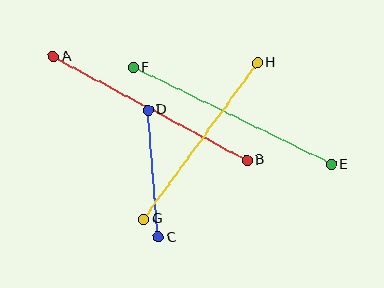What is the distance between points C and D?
The distance is approximately 128 pixels.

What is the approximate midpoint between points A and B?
The midpoint is at approximately (150, 108) pixels.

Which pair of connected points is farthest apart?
Points E and F are farthest apart.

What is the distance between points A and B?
The distance is approximately 220 pixels.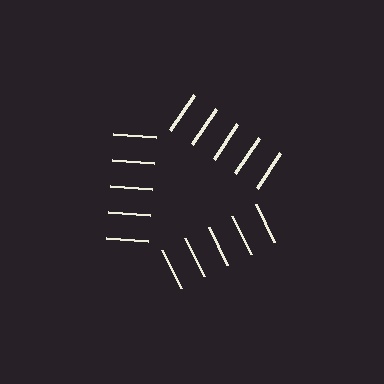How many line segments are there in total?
15 — 5 along each of the 3 edges.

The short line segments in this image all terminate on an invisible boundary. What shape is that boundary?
An illusory triangle — the line segments terminate on its edges but no continuous stroke is drawn.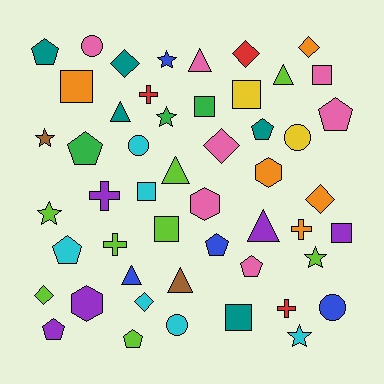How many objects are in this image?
There are 50 objects.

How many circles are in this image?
There are 5 circles.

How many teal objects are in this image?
There are 5 teal objects.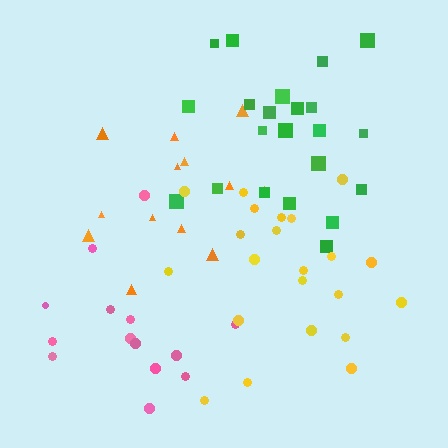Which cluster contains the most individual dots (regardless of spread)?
Green (22).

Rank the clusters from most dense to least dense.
yellow, green, orange, pink.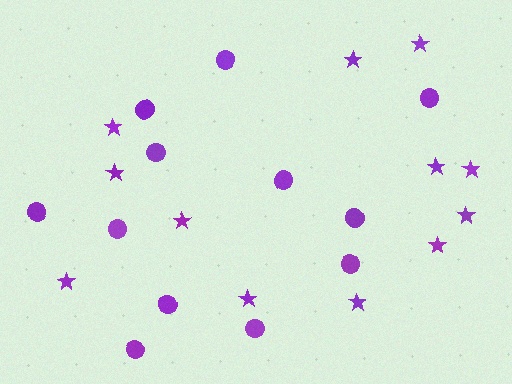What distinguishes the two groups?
There are 2 groups: one group of circles (12) and one group of stars (12).